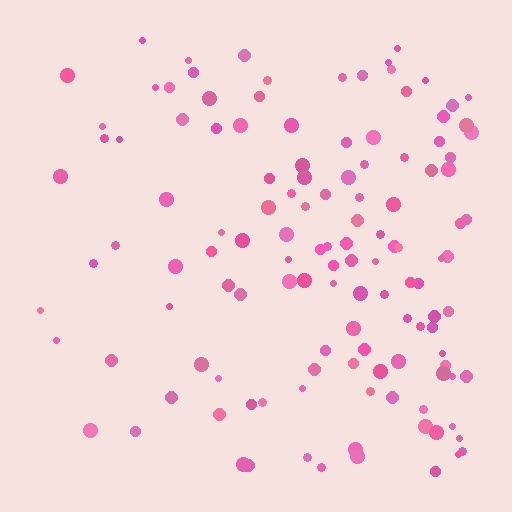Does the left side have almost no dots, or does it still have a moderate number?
Still a moderate number, just noticeably fewer than the right.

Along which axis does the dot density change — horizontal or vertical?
Horizontal.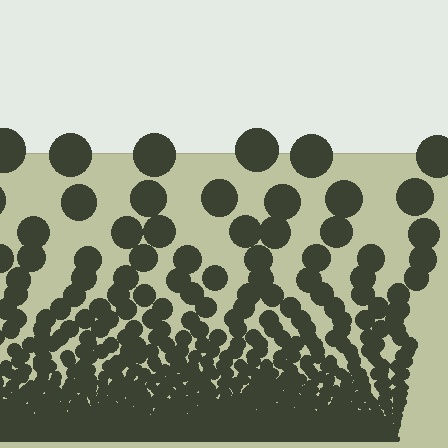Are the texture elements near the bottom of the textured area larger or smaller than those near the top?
Smaller. The gradient is inverted — elements near the bottom are smaller and denser.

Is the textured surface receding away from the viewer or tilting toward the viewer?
The surface appears to tilt toward the viewer. Texture elements get larger and sparser toward the top.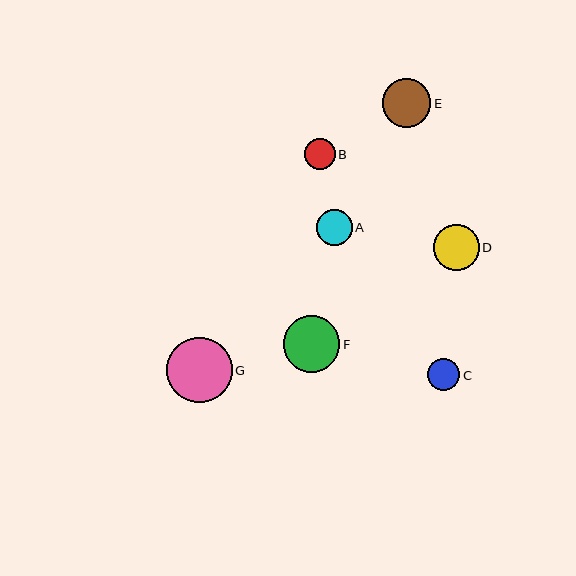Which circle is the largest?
Circle G is the largest with a size of approximately 65 pixels.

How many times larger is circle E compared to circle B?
Circle E is approximately 1.6 times the size of circle B.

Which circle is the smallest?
Circle B is the smallest with a size of approximately 31 pixels.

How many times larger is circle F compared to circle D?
Circle F is approximately 1.2 times the size of circle D.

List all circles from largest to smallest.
From largest to smallest: G, F, E, D, A, C, B.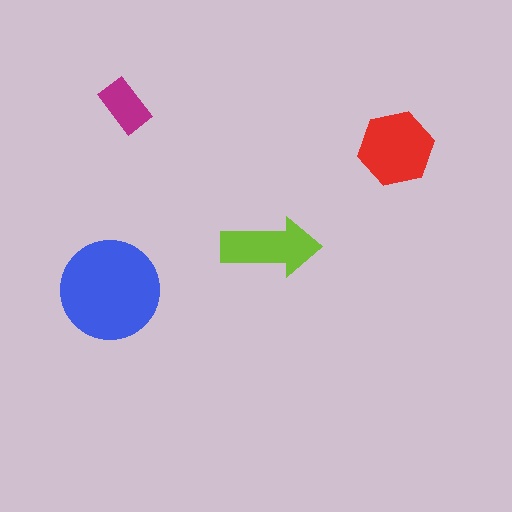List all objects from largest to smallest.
The blue circle, the red hexagon, the lime arrow, the magenta rectangle.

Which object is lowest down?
The blue circle is bottommost.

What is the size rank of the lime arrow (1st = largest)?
3rd.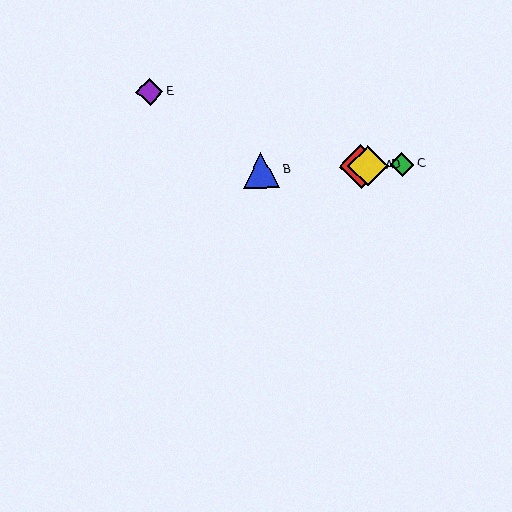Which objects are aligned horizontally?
Objects A, B, C, D are aligned horizontally.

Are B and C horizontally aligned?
Yes, both are at y≈170.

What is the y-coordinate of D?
Object D is at y≈166.